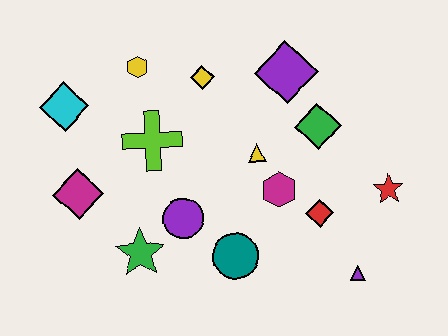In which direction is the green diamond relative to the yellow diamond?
The green diamond is to the right of the yellow diamond.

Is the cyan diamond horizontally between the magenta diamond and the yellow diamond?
No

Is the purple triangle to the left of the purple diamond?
No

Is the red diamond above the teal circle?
Yes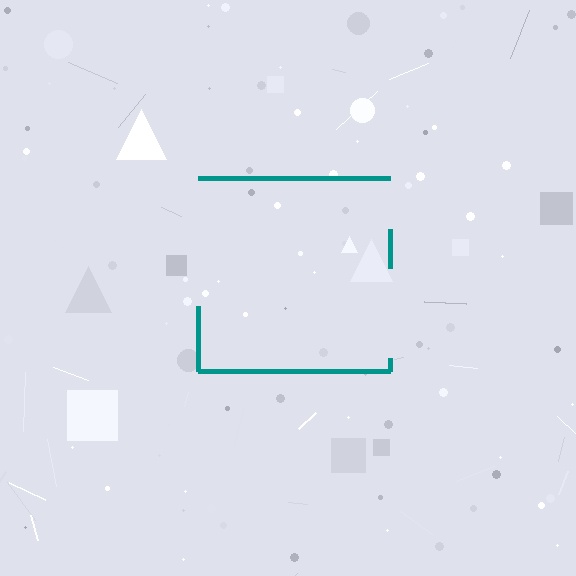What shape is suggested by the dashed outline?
The dashed outline suggests a square.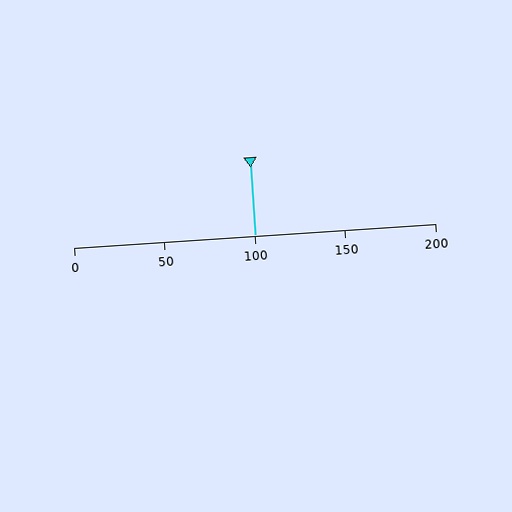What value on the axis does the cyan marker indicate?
The marker indicates approximately 100.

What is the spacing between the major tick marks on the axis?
The major ticks are spaced 50 apart.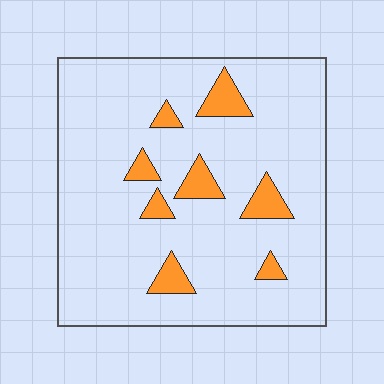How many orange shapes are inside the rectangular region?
8.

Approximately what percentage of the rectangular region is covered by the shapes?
Approximately 10%.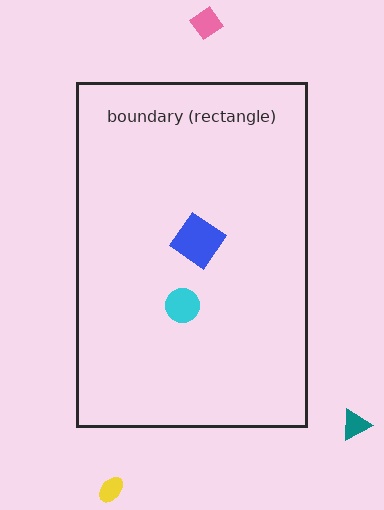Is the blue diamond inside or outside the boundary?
Inside.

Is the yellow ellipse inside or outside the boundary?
Outside.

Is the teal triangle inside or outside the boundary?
Outside.